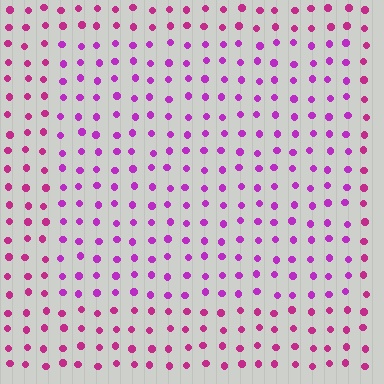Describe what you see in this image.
The image is filled with small magenta elements in a uniform arrangement. A rectangle-shaped region is visible where the elements are tinted to a slightly different hue, forming a subtle color boundary.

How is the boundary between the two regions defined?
The boundary is defined purely by a slight shift in hue (about 25 degrees). Spacing, size, and orientation are identical on both sides.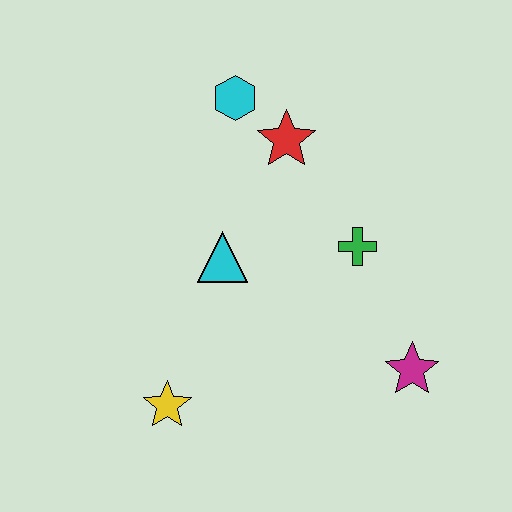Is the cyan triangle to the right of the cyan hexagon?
No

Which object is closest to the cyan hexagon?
The red star is closest to the cyan hexagon.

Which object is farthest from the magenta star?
The cyan hexagon is farthest from the magenta star.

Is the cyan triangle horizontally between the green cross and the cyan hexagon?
No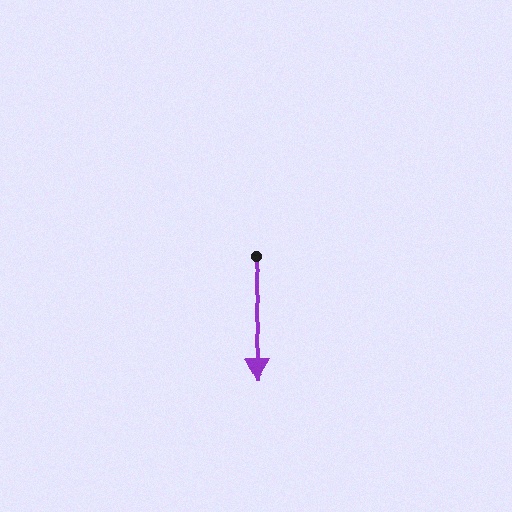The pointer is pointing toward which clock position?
Roughly 6 o'clock.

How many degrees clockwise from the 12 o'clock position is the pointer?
Approximately 182 degrees.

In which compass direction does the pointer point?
South.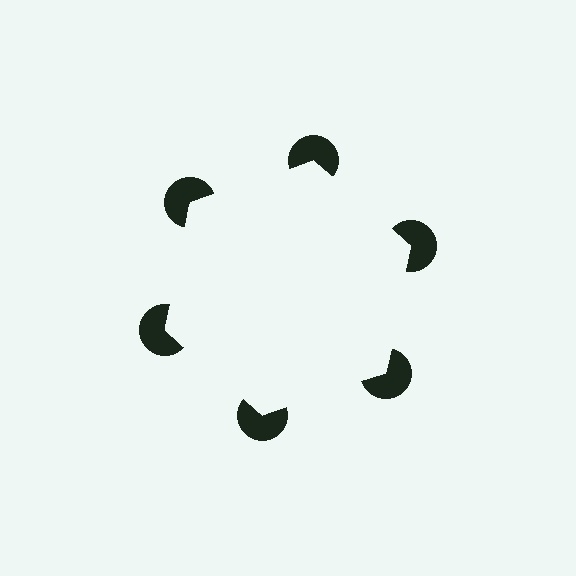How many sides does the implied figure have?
6 sides.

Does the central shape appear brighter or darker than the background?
It typically appears slightly brighter than the background, even though no actual brightness change is drawn.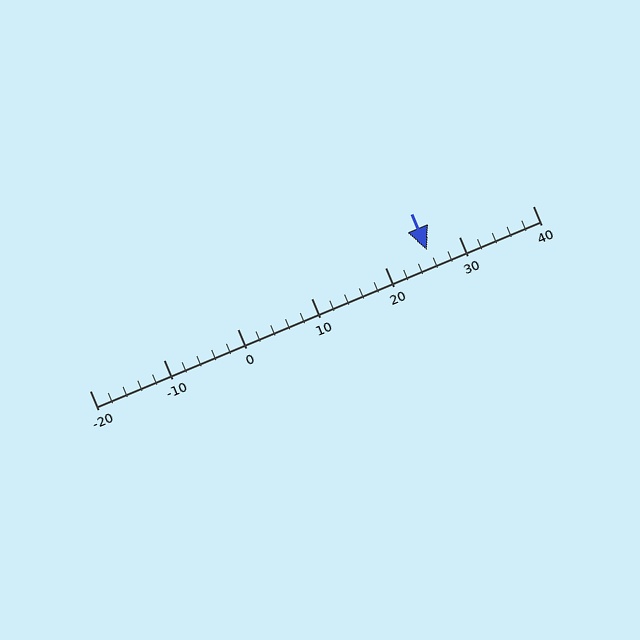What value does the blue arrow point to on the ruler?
The blue arrow points to approximately 26.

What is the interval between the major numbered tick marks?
The major tick marks are spaced 10 units apart.